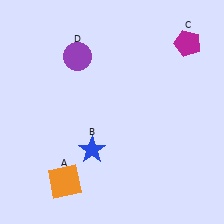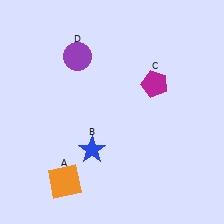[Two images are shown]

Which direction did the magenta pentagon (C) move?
The magenta pentagon (C) moved down.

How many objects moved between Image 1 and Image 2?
1 object moved between the two images.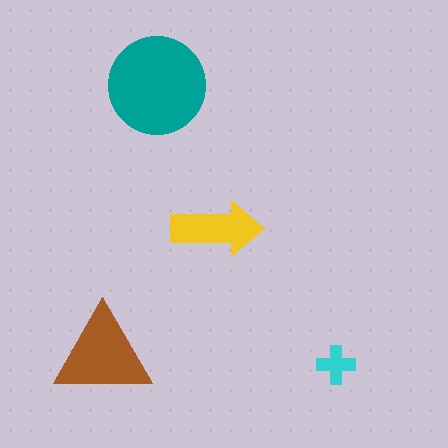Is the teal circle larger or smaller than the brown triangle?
Larger.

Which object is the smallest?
The cyan cross.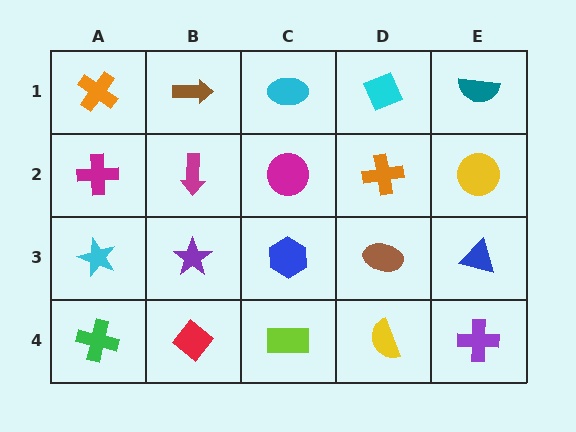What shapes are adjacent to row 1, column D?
An orange cross (row 2, column D), a cyan ellipse (row 1, column C), a teal semicircle (row 1, column E).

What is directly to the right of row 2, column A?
A magenta arrow.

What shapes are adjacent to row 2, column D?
A cyan diamond (row 1, column D), a brown ellipse (row 3, column D), a magenta circle (row 2, column C), a yellow circle (row 2, column E).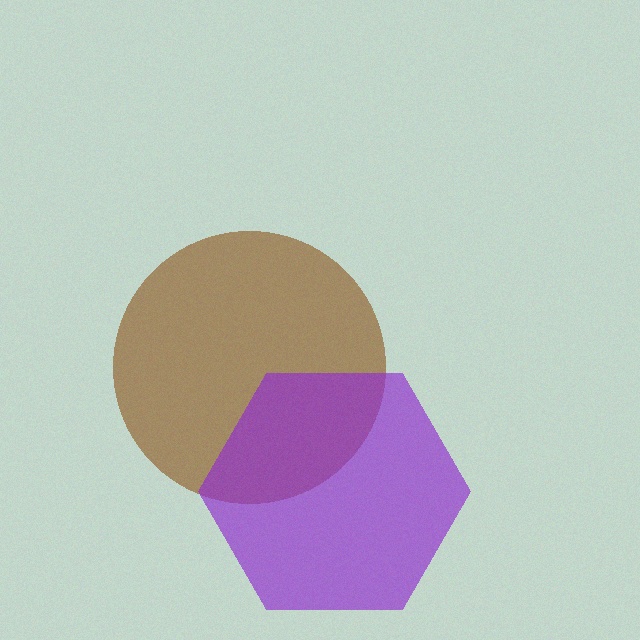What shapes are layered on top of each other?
The layered shapes are: a brown circle, a purple hexagon.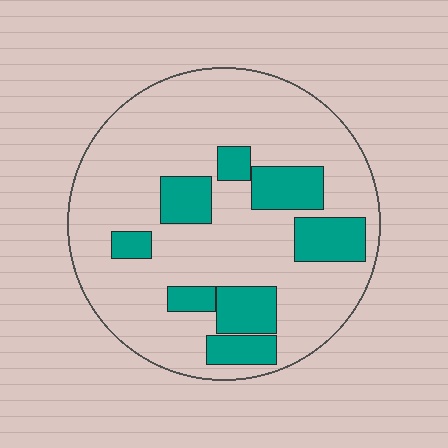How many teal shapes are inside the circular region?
8.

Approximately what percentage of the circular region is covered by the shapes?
Approximately 25%.